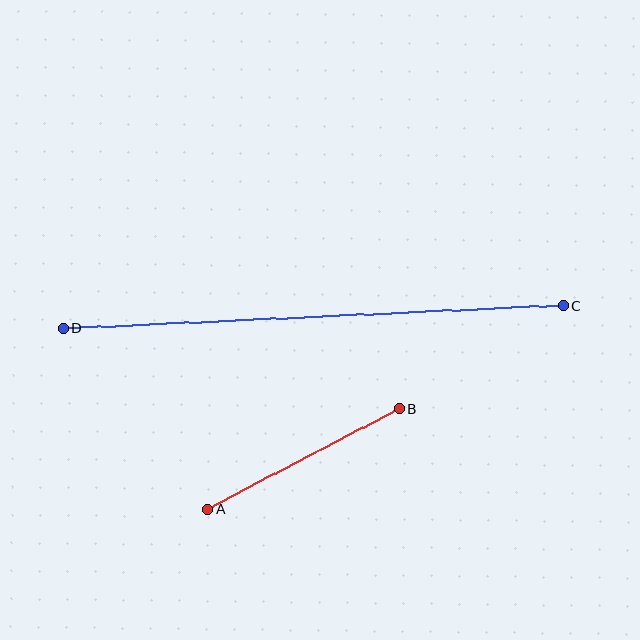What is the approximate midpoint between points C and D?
The midpoint is at approximately (313, 317) pixels.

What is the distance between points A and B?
The distance is approximately 217 pixels.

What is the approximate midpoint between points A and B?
The midpoint is at approximately (303, 459) pixels.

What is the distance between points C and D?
The distance is approximately 501 pixels.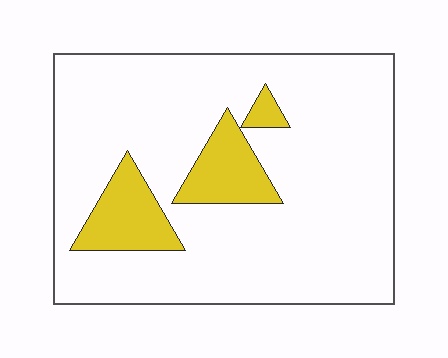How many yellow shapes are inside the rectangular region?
3.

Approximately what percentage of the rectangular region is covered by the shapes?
Approximately 15%.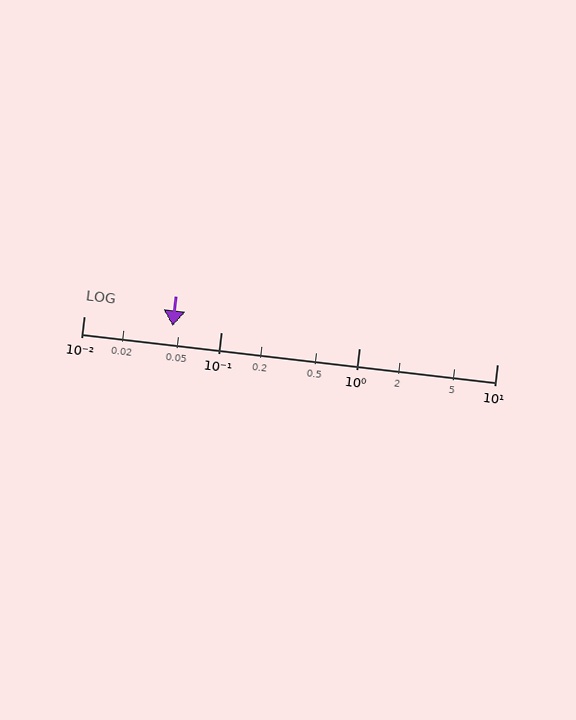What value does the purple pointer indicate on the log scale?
The pointer indicates approximately 0.044.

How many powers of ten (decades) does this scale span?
The scale spans 3 decades, from 0.01 to 10.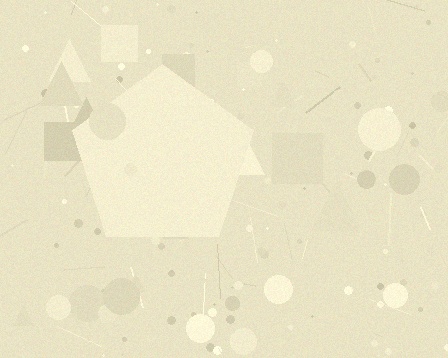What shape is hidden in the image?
A pentagon is hidden in the image.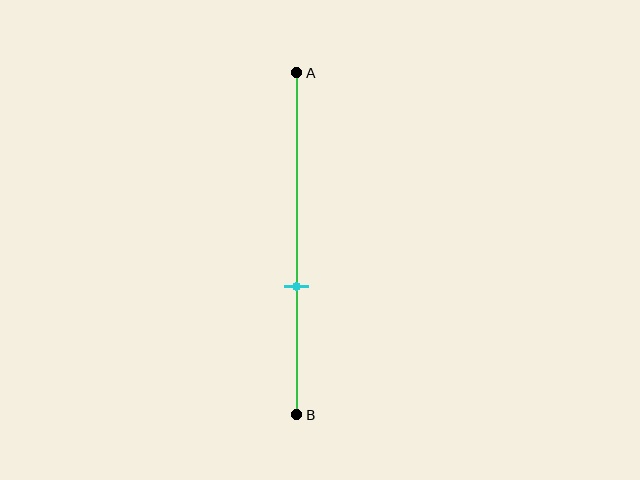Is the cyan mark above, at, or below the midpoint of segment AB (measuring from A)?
The cyan mark is below the midpoint of segment AB.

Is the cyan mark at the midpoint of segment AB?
No, the mark is at about 65% from A, not at the 50% midpoint.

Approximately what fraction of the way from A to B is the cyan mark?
The cyan mark is approximately 65% of the way from A to B.